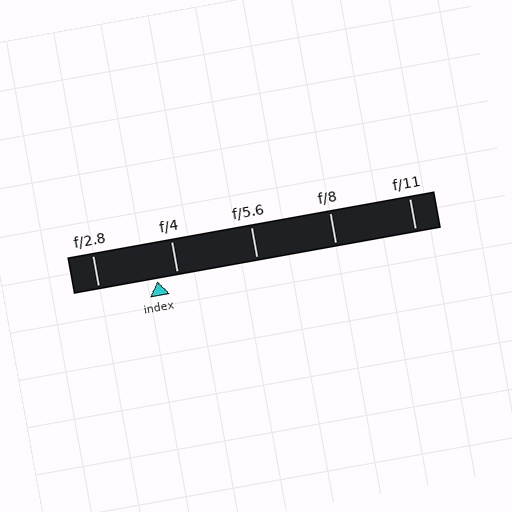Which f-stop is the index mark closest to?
The index mark is closest to f/4.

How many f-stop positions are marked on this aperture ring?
There are 5 f-stop positions marked.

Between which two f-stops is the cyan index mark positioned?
The index mark is between f/2.8 and f/4.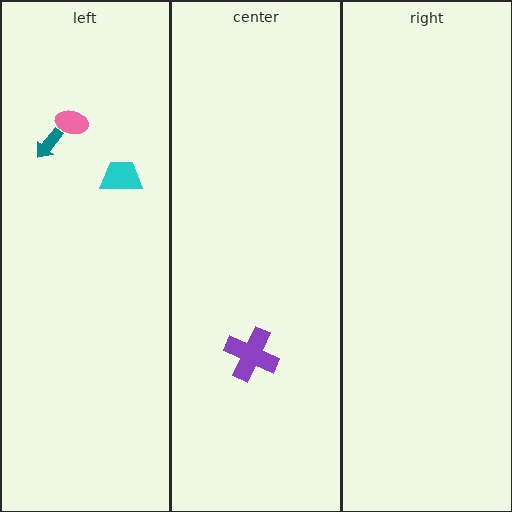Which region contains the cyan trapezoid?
The left region.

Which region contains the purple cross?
The center region.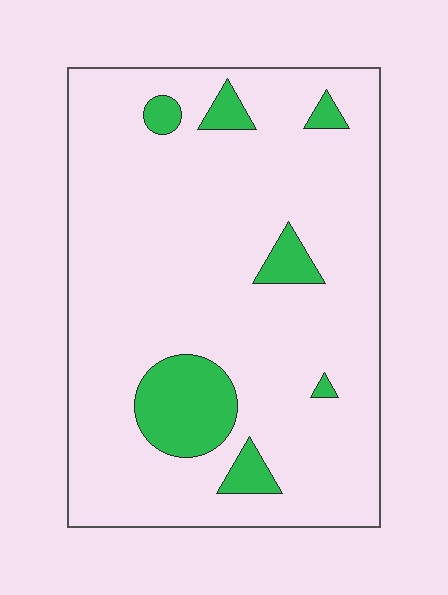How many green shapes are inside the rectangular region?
7.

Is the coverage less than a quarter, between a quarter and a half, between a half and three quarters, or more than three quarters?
Less than a quarter.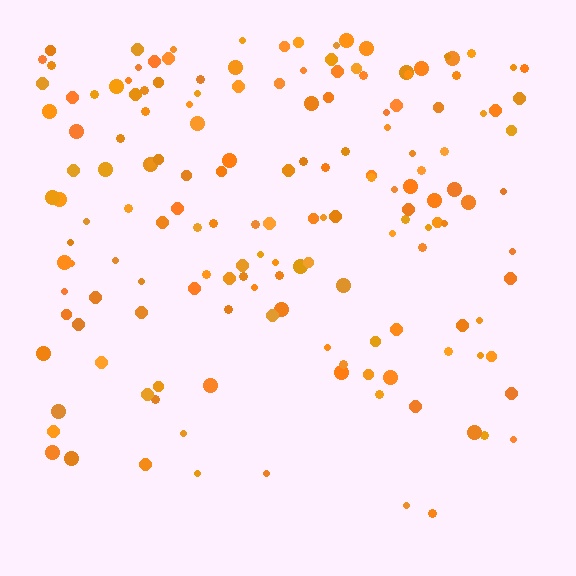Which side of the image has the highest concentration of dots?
The top.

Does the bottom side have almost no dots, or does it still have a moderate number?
Still a moderate number, just noticeably fewer than the top.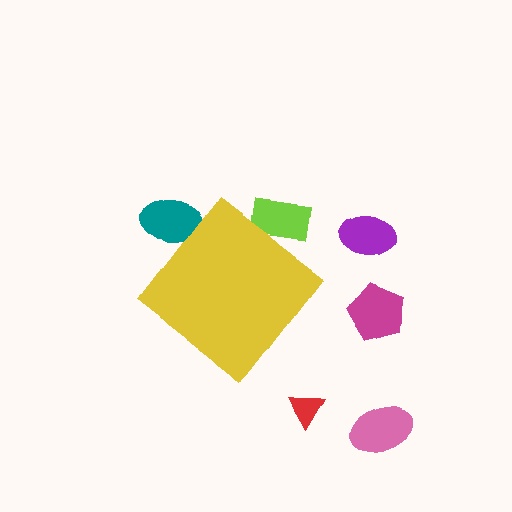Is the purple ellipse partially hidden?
No, the purple ellipse is fully visible.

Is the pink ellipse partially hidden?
No, the pink ellipse is fully visible.